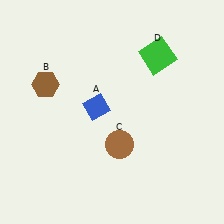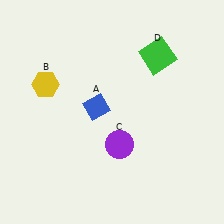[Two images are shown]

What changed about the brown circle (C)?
In Image 1, C is brown. In Image 2, it changed to purple.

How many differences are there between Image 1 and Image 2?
There are 2 differences between the two images.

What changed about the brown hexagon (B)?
In Image 1, B is brown. In Image 2, it changed to yellow.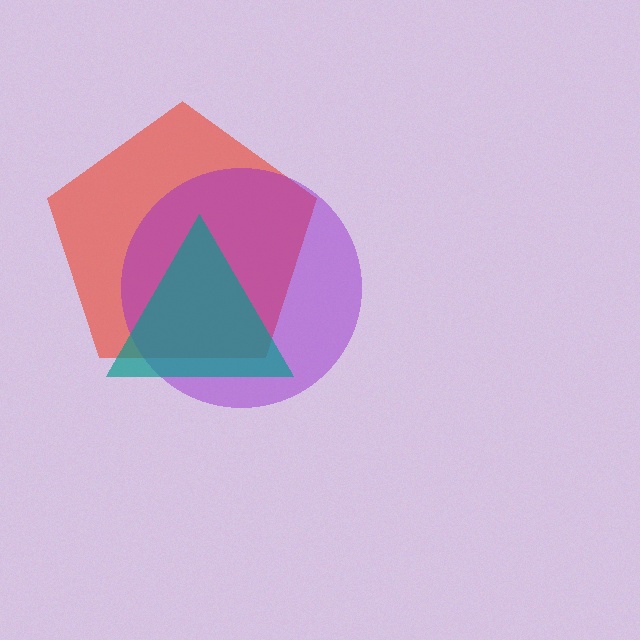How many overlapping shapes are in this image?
There are 3 overlapping shapes in the image.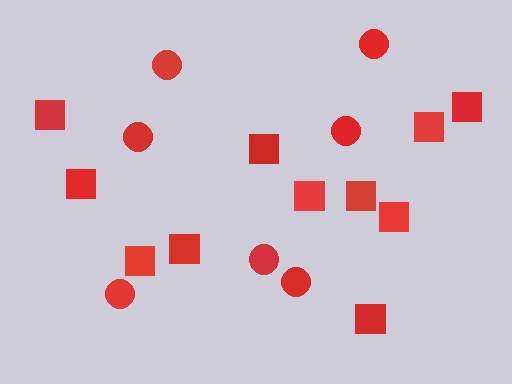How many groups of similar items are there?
There are 2 groups: one group of circles (7) and one group of squares (11).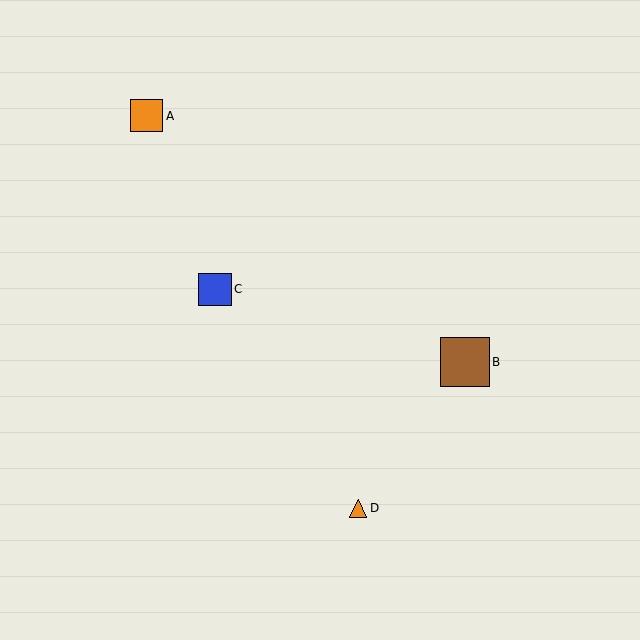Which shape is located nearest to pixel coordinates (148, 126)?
The orange square (labeled A) at (147, 116) is nearest to that location.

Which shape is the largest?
The brown square (labeled B) is the largest.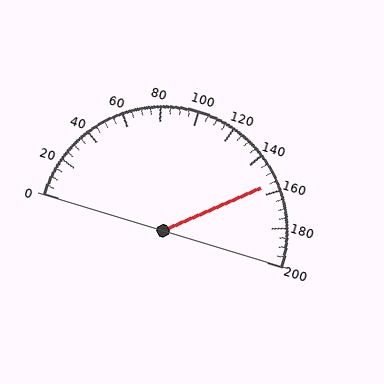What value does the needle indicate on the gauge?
The needle indicates approximately 155.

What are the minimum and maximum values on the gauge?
The gauge ranges from 0 to 200.